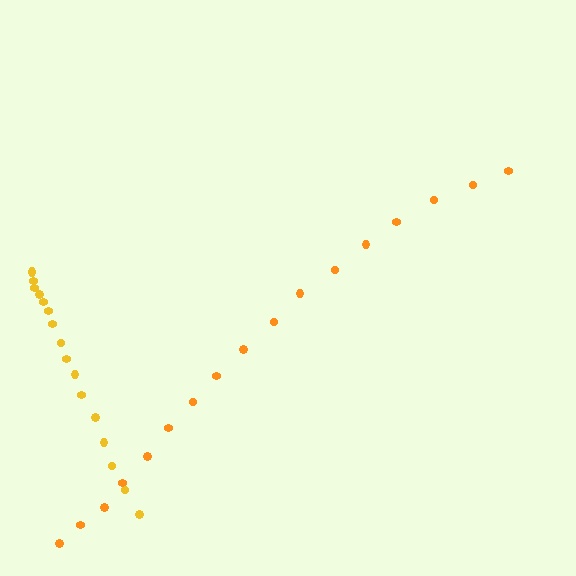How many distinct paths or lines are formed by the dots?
There are 2 distinct paths.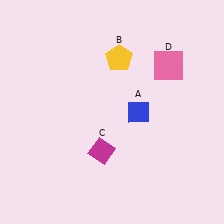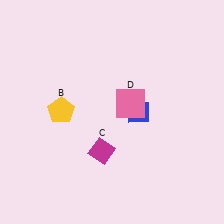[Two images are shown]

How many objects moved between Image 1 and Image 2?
2 objects moved between the two images.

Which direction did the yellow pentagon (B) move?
The yellow pentagon (B) moved left.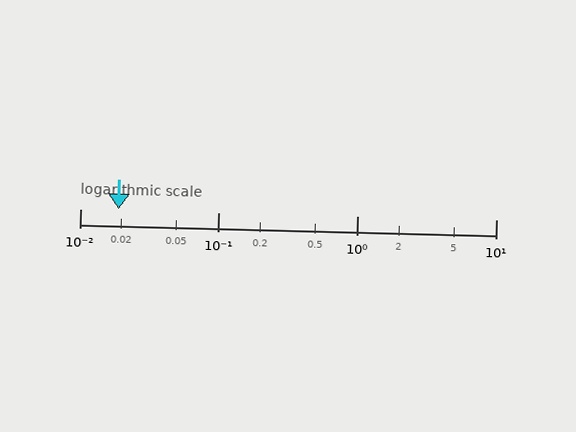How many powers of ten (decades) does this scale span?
The scale spans 3 decades, from 0.01 to 10.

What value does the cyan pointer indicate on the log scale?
The pointer indicates approximately 0.019.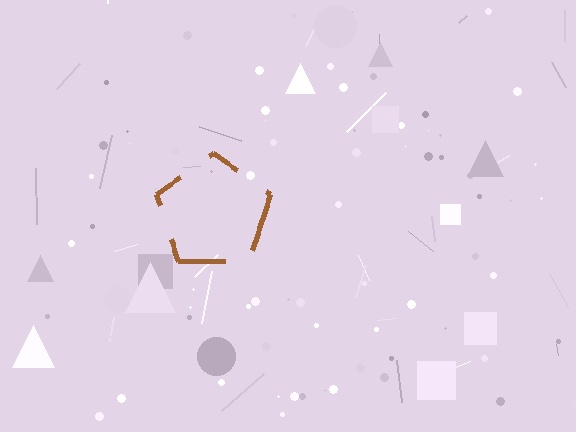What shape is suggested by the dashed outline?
The dashed outline suggests a pentagon.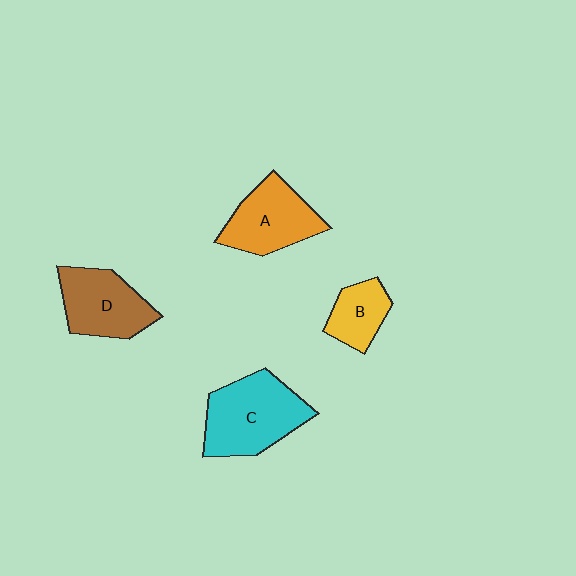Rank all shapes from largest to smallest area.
From largest to smallest: C (cyan), A (orange), D (brown), B (yellow).